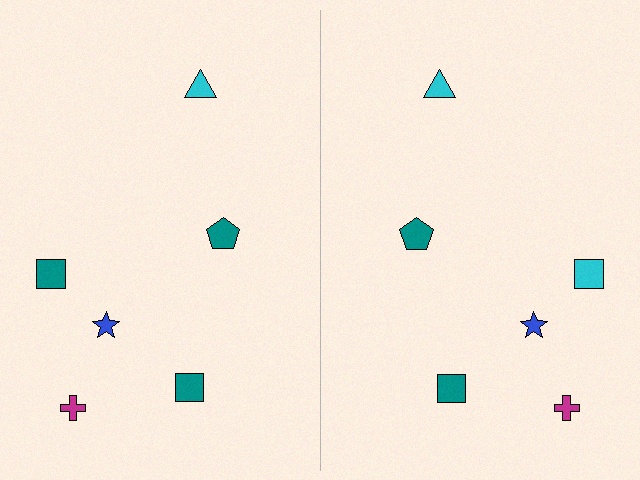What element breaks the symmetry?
The cyan square on the right side breaks the symmetry — its mirror counterpart is teal.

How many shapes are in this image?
There are 12 shapes in this image.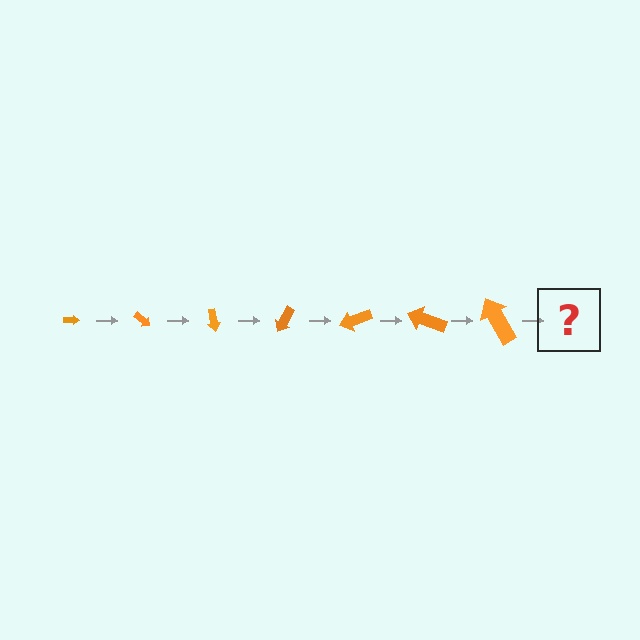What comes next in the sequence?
The next element should be an arrow, larger than the previous one and rotated 280 degrees from the start.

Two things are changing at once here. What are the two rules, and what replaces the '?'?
The two rules are that the arrow grows larger each step and it rotates 40 degrees each step. The '?' should be an arrow, larger than the previous one and rotated 280 degrees from the start.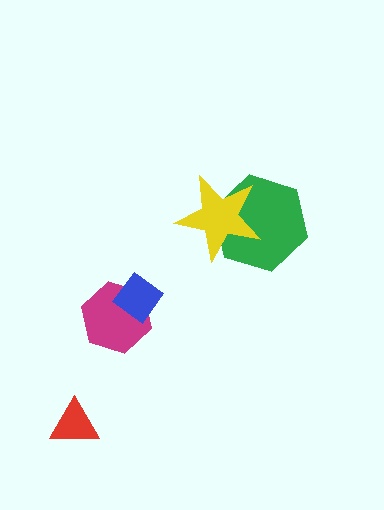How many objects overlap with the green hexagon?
1 object overlaps with the green hexagon.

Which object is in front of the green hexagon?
The yellow star is in front of the green hexagon.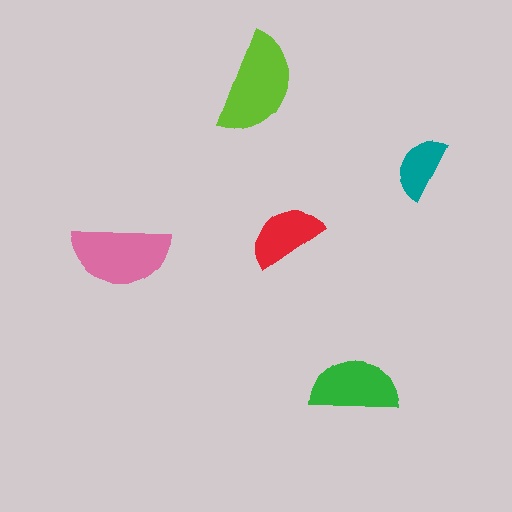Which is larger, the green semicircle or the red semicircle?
The green one.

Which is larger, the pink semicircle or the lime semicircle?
The lime one.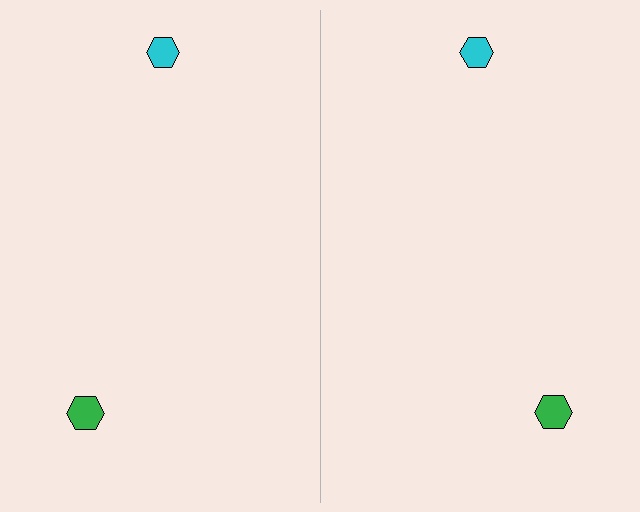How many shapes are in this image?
There are 4 shapes in this image.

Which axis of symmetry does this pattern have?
The pattern has a vertical axis of symmetry running through the center of the image.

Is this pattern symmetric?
Yes, this pattern has bilateral (reflection) symmetry.